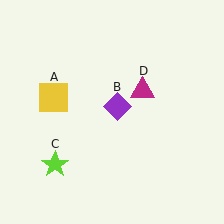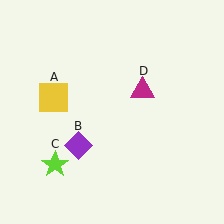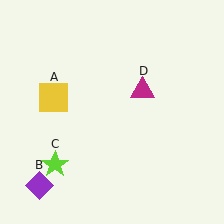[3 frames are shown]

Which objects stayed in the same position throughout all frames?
Yellow square (object A) and lime star (object C) and magenta triangle (object D) remained stationary.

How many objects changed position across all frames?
1 object changed position: purple diamond (object B).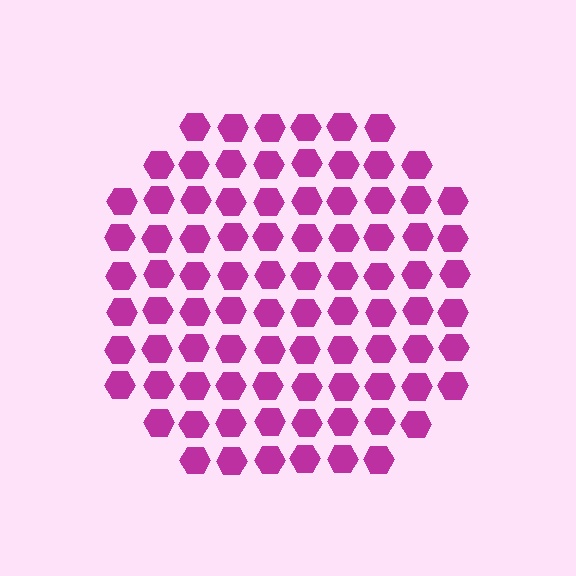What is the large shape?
The large shape is a circle.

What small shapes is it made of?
It is made of small hexagons.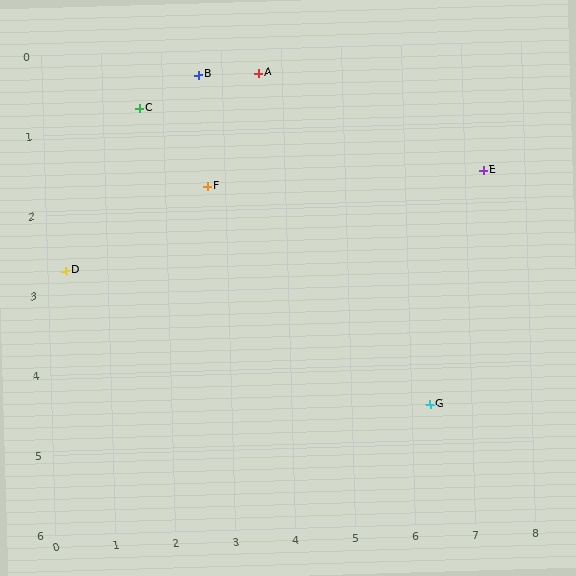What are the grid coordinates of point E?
Point E is at approximately (7.3, 1.6).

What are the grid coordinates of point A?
Point A is at approximately (3.6, 0.3).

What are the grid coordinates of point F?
Point F is at approximately (2.7, 1.7).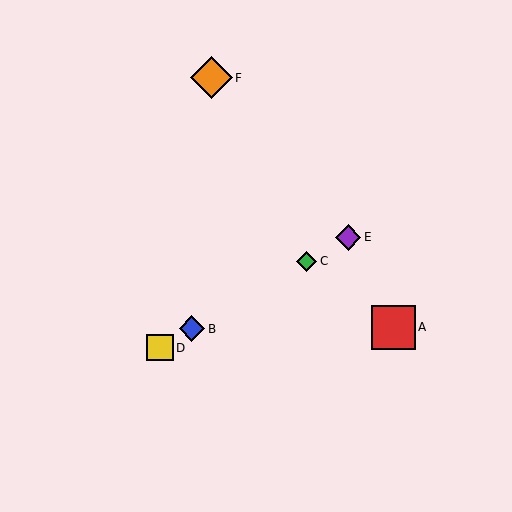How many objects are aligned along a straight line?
4 objects (B, C, D, E) are aligned along a straight line.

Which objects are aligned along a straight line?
Objects B, C, D, E are aligned along a straight line.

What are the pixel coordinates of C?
Object C is at (307, 261).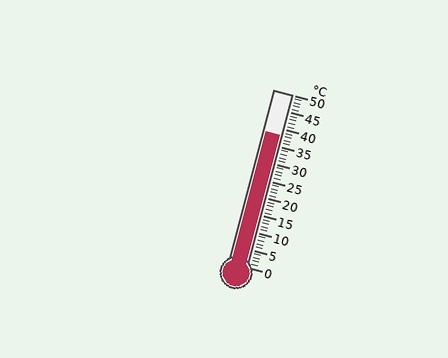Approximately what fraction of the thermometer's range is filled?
The thermometer is filled to approximately 75% of its range.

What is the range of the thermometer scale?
The thermometer scale ranges from 0°C to 50°C.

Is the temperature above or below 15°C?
The temperature is above 15°C.